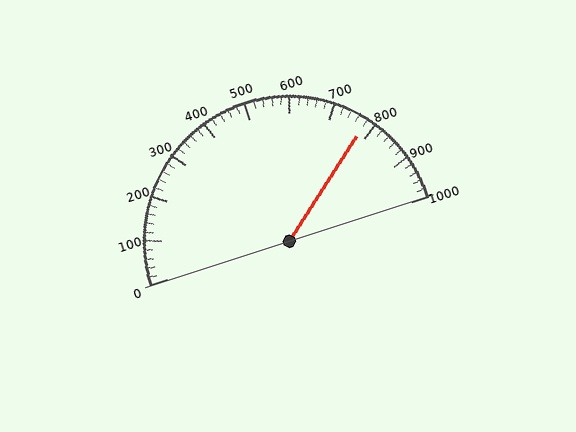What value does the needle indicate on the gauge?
The needle indicates approximately 780.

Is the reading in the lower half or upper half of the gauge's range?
The reading is in the upper half of the range (0 to 1000).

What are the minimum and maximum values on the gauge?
The gauge ranges from 0 to 1000.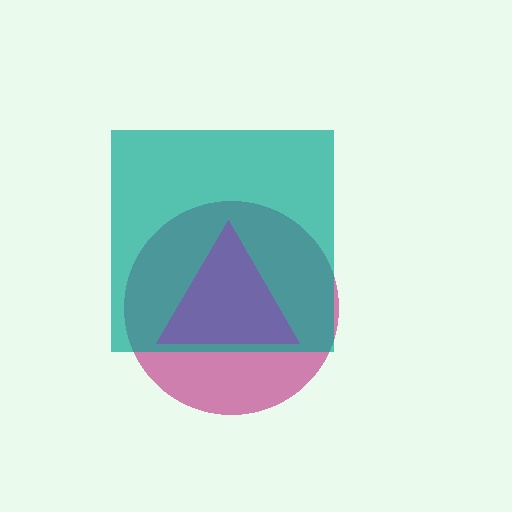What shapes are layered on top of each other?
The layered shapes are: a magenta circle, a teal square, a purple triangle.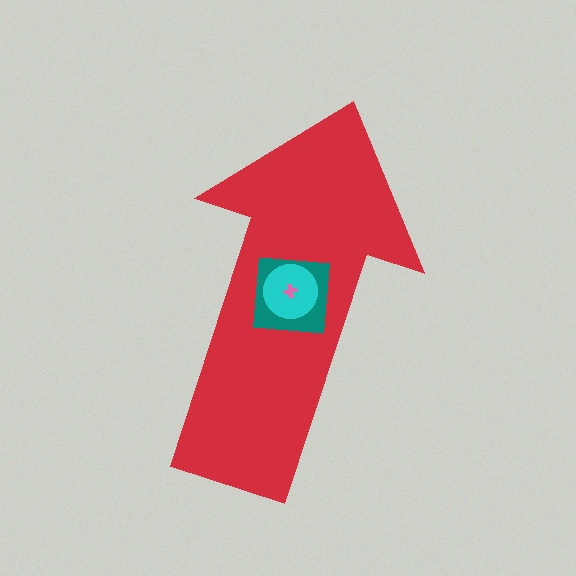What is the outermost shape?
The red arrow.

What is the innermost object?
The pink cross.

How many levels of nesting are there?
4.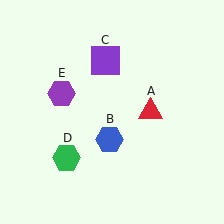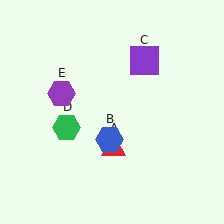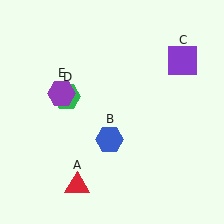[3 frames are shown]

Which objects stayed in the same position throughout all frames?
Blue hexagon (object B) and purple hexagon (object E) remained stationary.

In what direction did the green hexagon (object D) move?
The green hexagon (object D) moved up.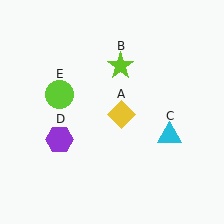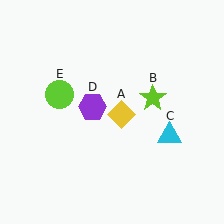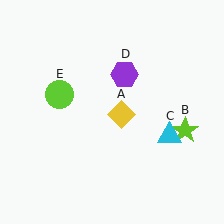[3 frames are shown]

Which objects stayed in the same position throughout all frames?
Yellow diamond (object A) and cyan triangle (object C) and lime circle (object E) remained stationary.